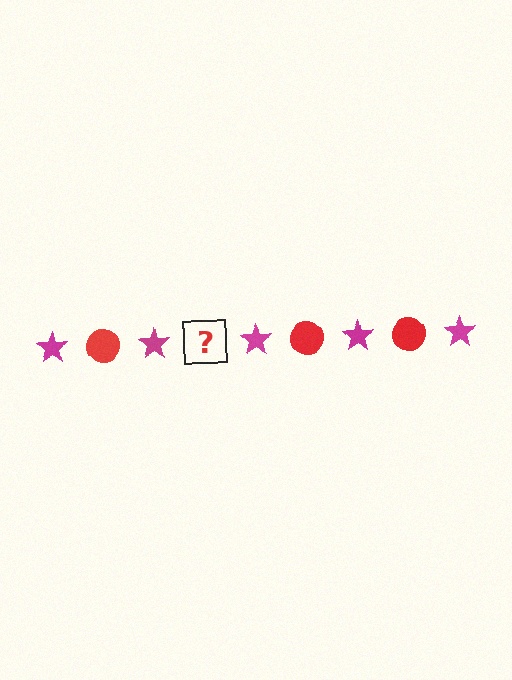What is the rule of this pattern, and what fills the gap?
The rule is that the pattern alternates between magenta star and red circle. The gap should be filled with a red circle.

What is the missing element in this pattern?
The missing element is a red circle.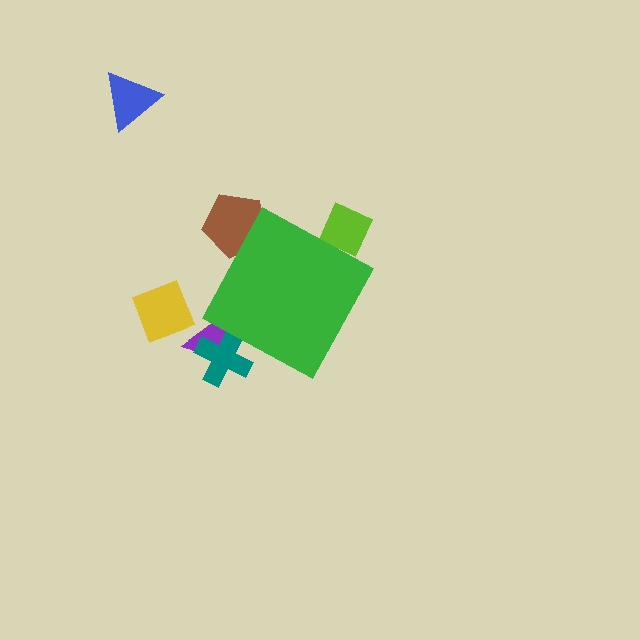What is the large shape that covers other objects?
A green diamond.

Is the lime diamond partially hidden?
Yes, the lime diamond is partially hidden behind the green diamond.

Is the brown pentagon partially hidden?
Yes, the brown pentagon is partially hidden behind the green diamond.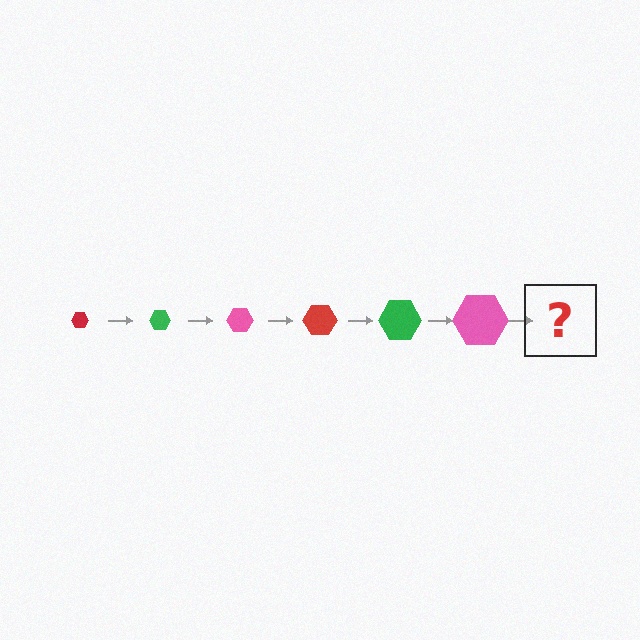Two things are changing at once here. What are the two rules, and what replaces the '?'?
The two rules are that the hexagon grows larger each step and the color cycles through red, green, and pink. The '?' should be a red hexagon, larger than the previous one.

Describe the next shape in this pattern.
It should be a red hexagon, larger than the previous one.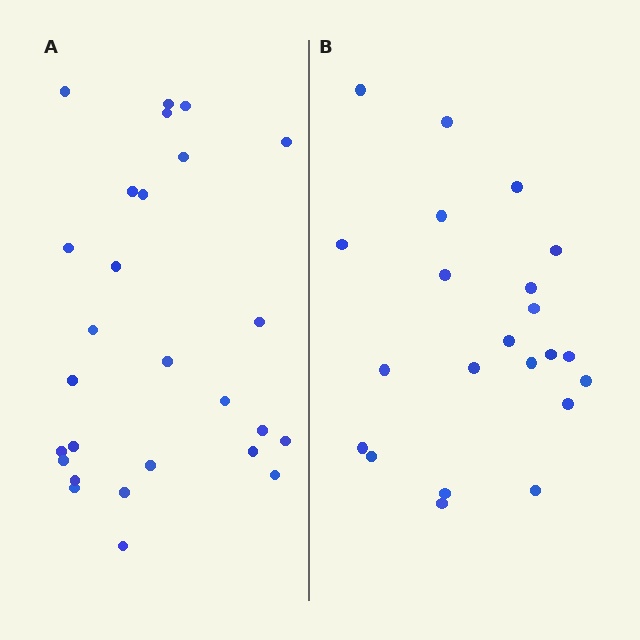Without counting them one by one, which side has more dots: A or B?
Region A (the left region) has more dots.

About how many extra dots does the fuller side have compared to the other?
Region A has about 5 more dots than region B.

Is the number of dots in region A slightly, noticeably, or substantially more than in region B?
Region A has only slightly more — the two regions are fairly close. The ratio is roughly 1.2 to 1.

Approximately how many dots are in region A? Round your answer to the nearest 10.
About 30 dots. (The exact count is 27, which rounds to 30.)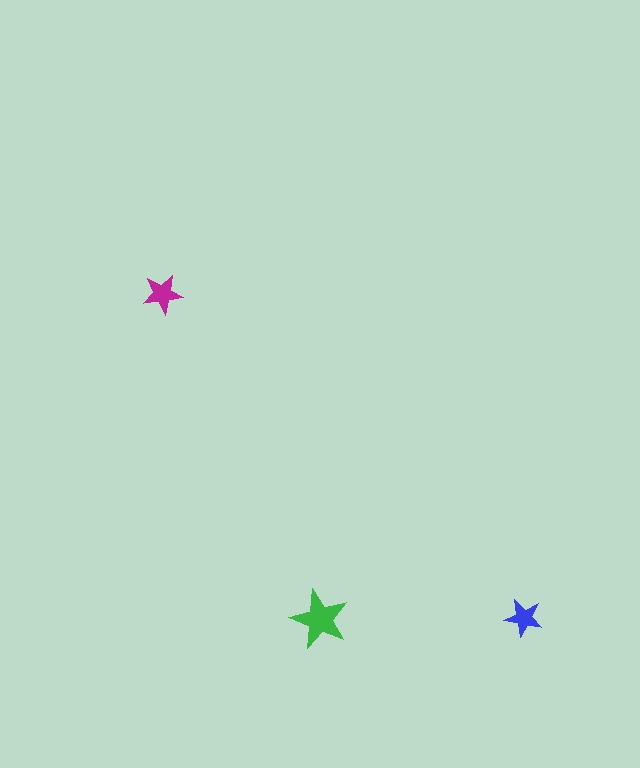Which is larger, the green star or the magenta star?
The green one.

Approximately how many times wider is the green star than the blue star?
About 1.5 times wider.